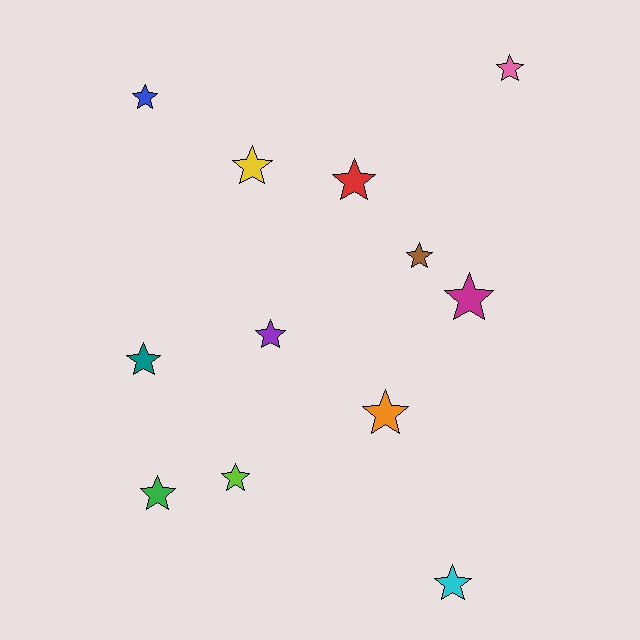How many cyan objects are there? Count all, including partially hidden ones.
There is 1 cyan object.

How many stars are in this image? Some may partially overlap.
There are 12 stars.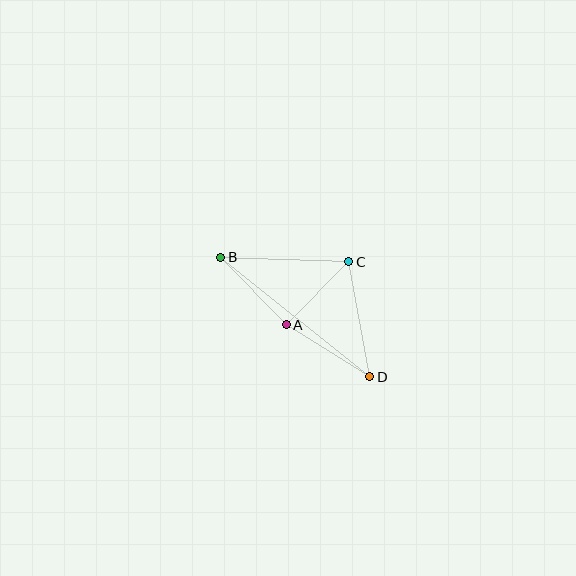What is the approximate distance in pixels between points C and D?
The distance between C and D is approximately 117 pixels.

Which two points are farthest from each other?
Points B and D are farthest from each other.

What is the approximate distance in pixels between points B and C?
The distance between B and C is approximately 128 pixels.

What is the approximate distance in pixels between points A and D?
The distance between A and D is approximately 98 pixels.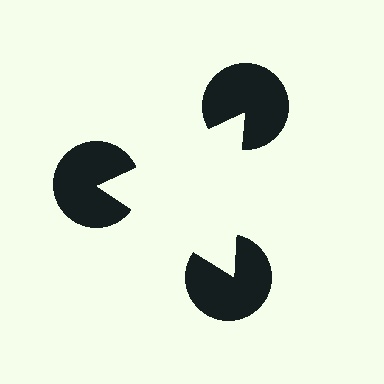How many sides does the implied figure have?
3 sides.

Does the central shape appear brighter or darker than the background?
It typically appears slightly brighter than the background, even though no actual brightness change is drawn.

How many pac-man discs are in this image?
There are 3 — one at each vertex of the illusory triangle.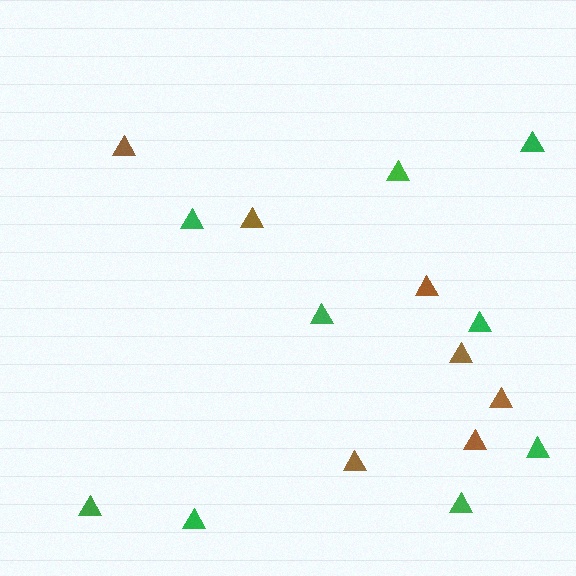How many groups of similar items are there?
There are 2 groups: one group of green triangles (9) and one group of brown triangles (7).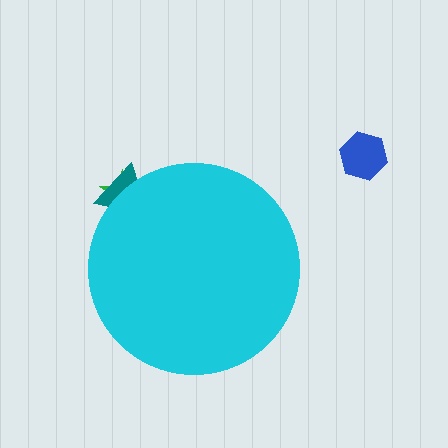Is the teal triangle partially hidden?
Yes, the teal triangle is partially hidden behind the cyan circle.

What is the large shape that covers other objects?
A cyan circle.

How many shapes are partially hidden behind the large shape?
2 shapes are partially hidden.